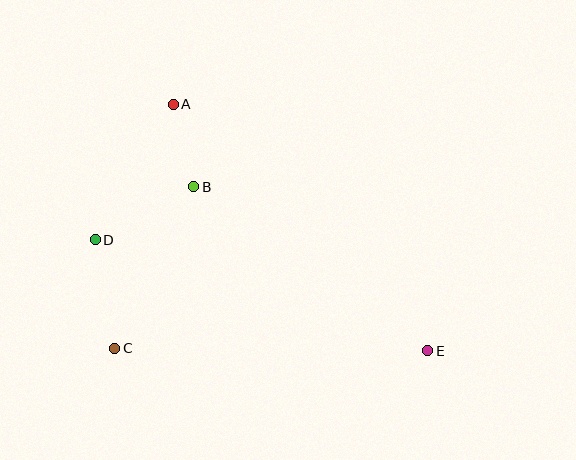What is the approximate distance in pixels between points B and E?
The distance between B and E is approximately 286 pixels.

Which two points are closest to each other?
Points A and B are closest to each other.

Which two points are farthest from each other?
Points A and E are farthest from each other.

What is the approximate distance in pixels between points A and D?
The distance between A and D is approximately 157 pixels.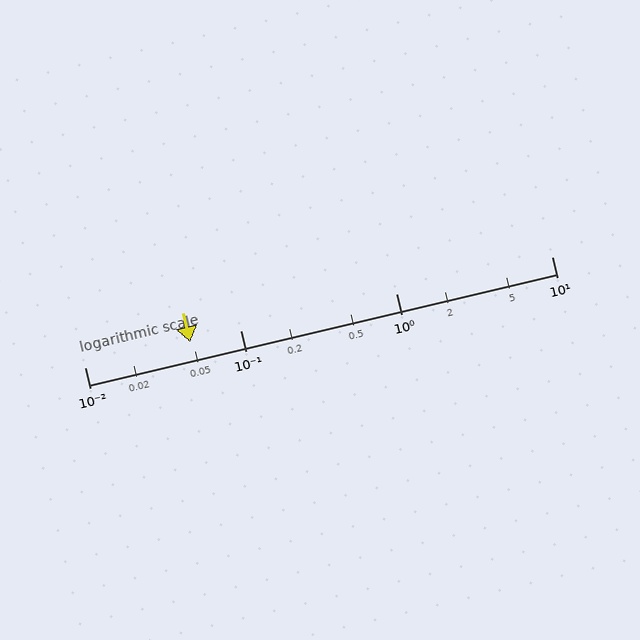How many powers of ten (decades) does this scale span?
The scale spans 3 decades, from 0.01 to 10.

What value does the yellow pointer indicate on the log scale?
The pointer indicates approximately 0.048.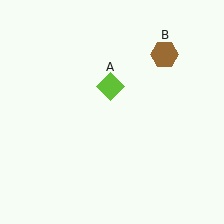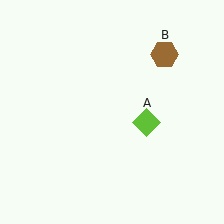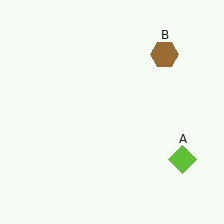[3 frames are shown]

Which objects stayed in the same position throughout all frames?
Brown hexagon (object B) remained stationary.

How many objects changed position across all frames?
1 object changed position: lime diamond (object A).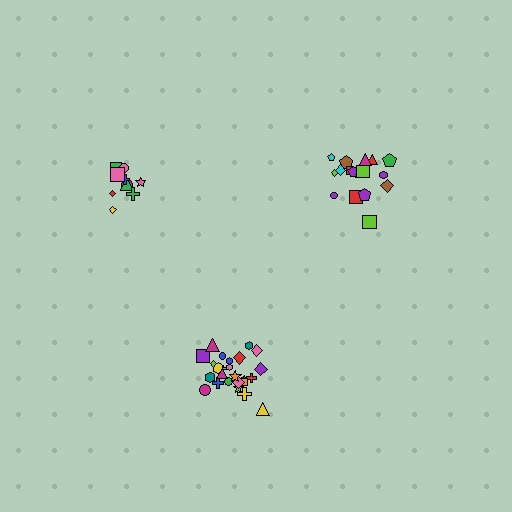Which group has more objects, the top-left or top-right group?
The top-right group.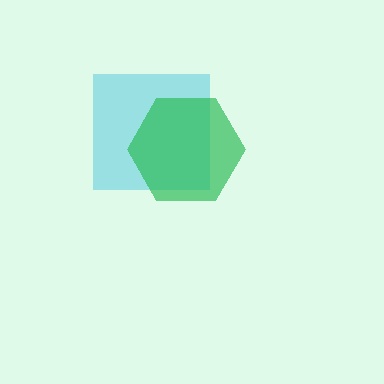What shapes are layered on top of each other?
The layered shapes are: a cyan square, a green hexagon.